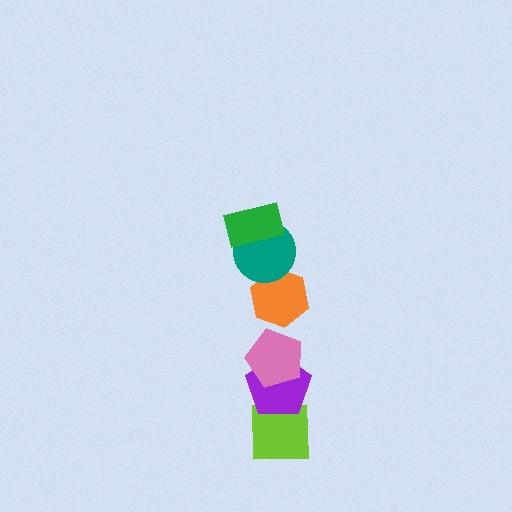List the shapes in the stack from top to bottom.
From top to bottom: the green rectangle, the teal circle, the orange hexagon, the pink pentagon, the purple pentagon, the lime square.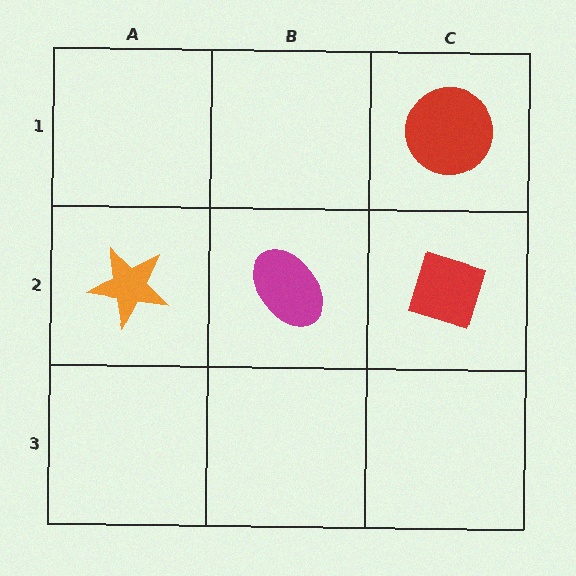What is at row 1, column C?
A red circle.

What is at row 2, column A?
An orange star.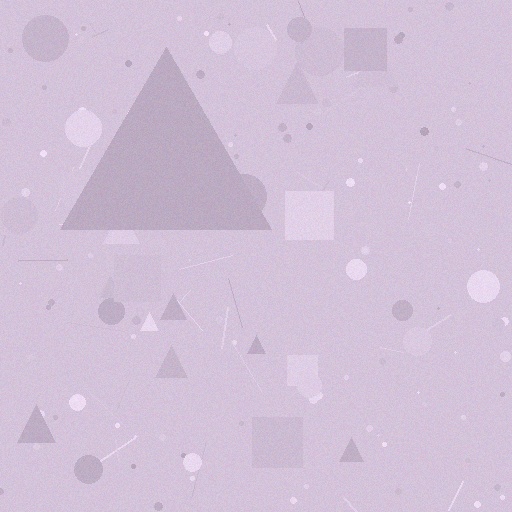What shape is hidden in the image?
A triangle is hidden in the image.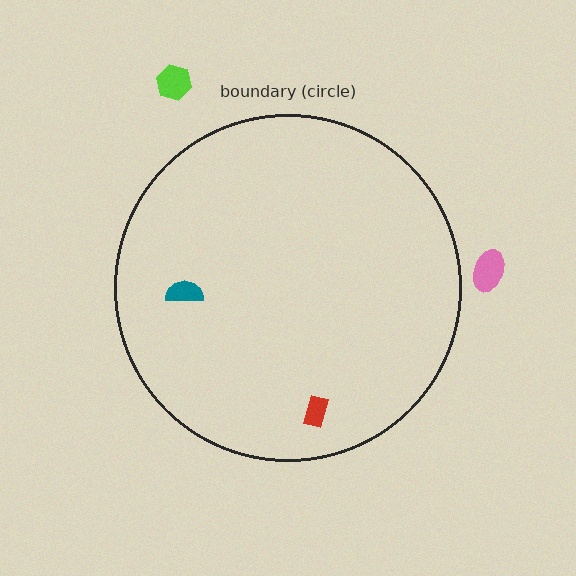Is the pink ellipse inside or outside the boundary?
Outside.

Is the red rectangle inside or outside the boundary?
Inside.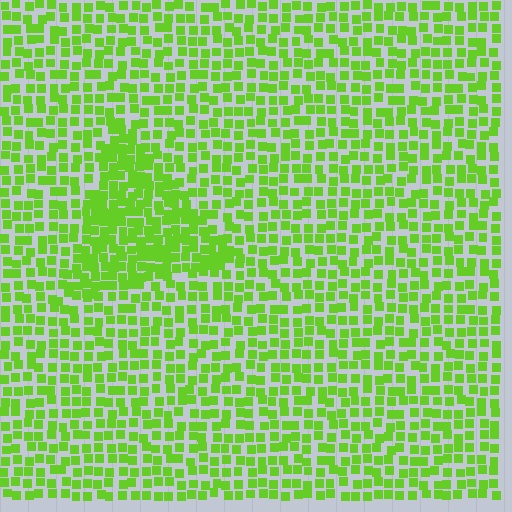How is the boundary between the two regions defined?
The boundary is defined by a change in element density (approximately 1.7x ratio). All elements are the same color, size, and shape.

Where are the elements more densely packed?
The elements are more densely packed inside the triangle boundary.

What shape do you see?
I see a triangle.